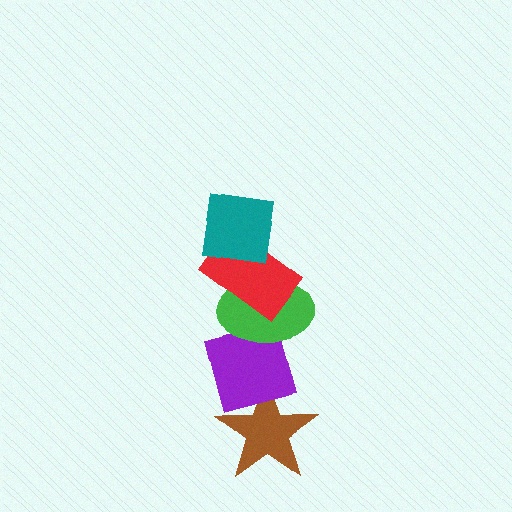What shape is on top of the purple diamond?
The green ellipse is on top of the purple diamond.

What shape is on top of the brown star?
The purple diamond is on top of the brown star.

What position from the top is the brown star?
The brown star is 5th from the top.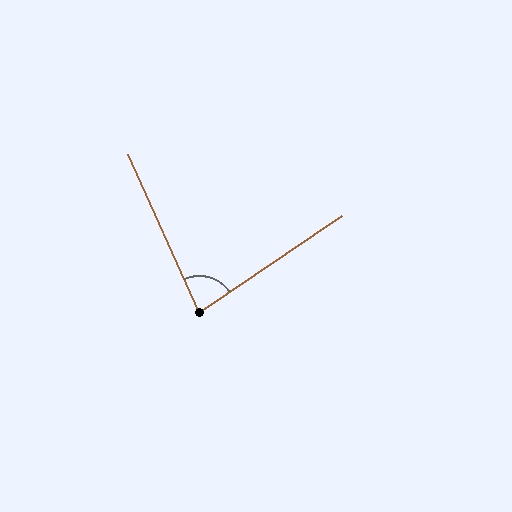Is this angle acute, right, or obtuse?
It is acute.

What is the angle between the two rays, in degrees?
Approximately 80 degrees.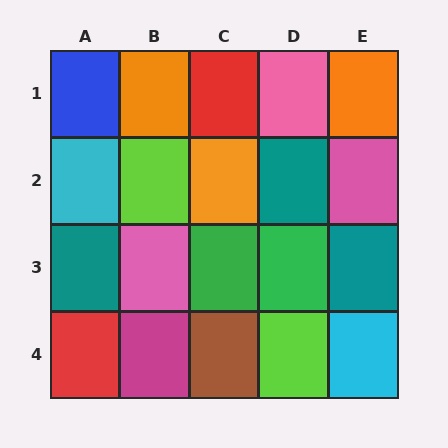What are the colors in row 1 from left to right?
Blue, orange, red, pink, orange.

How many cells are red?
2 cells are red.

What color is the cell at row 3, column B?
Pink.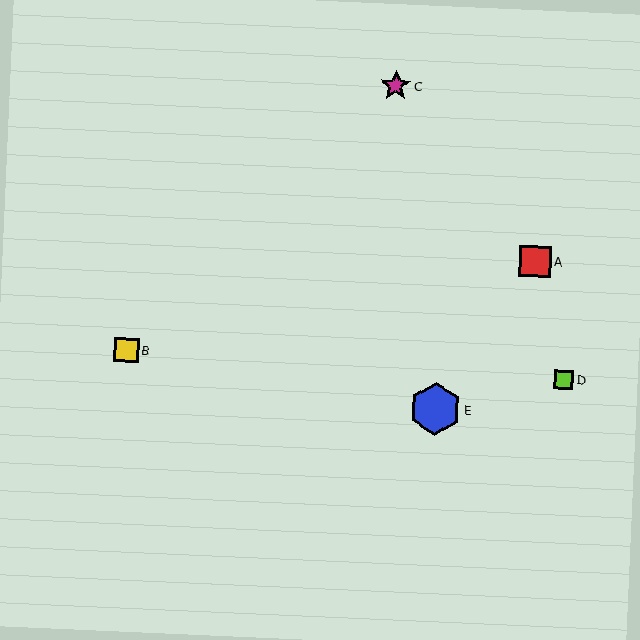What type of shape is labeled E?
Shape E is a blue hexagon.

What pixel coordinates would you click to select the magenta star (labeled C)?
Click at (395, 86) to select the magenta star C.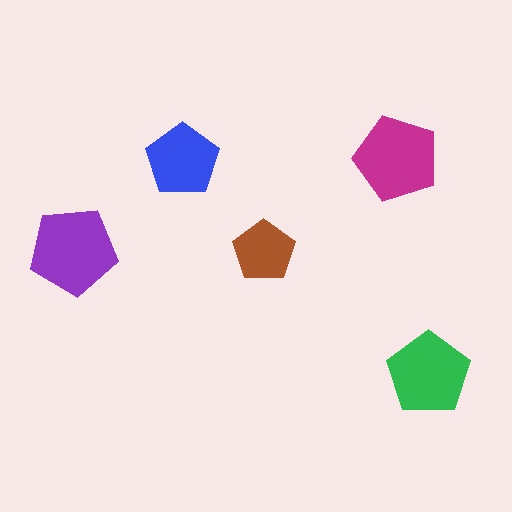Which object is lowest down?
The green pentagon is bottommost.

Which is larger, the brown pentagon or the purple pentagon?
The purple one.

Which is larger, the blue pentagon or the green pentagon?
The green one.